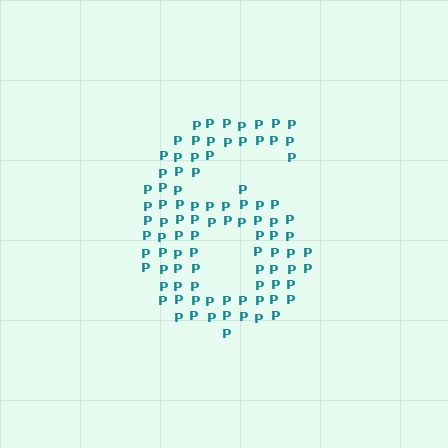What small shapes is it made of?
It is made of small letter P's.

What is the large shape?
The large shape is the digit 6.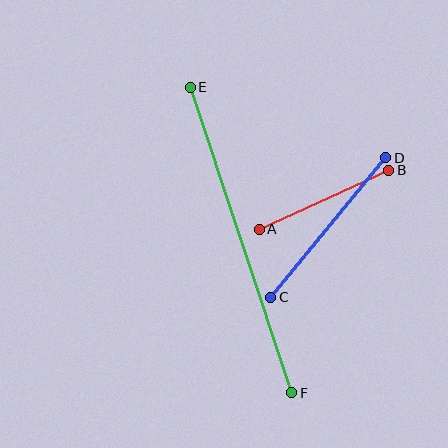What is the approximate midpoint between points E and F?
The midpoint is at approximately (241, 240) pixels.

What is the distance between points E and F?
The distance is approximately 322 pixels.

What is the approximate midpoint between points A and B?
The midpoint is at approximately (324, 200) pixels.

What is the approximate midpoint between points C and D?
The midpoint is at approximately (328, 228) pixels.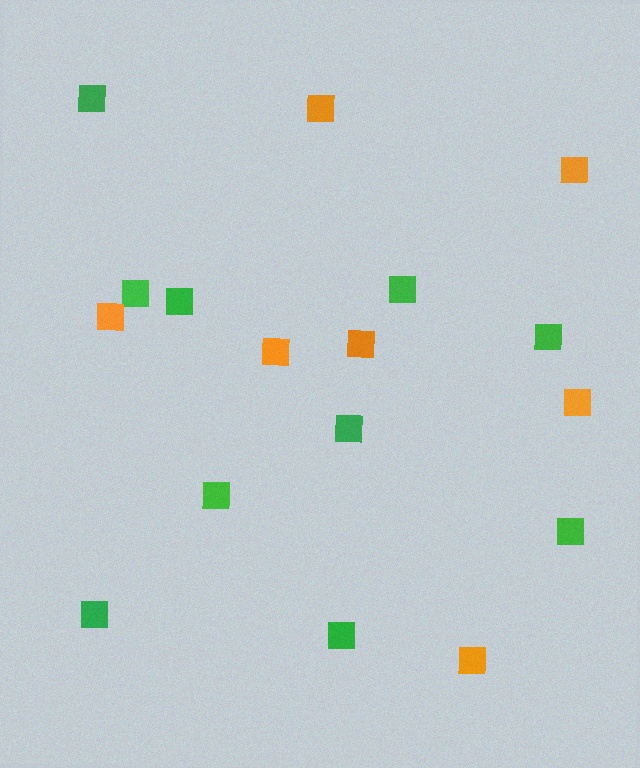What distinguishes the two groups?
There are 2 groups: one group of green squares (10) and one group of orange squares (7).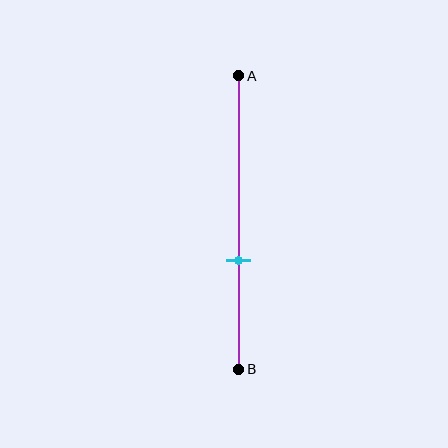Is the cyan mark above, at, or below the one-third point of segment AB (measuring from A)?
The cyan mark is below the one-third point of segment AB.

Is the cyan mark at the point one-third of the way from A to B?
No, the mark is at about 65% from A, not at the 33% one-third point.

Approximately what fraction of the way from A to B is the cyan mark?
The cyan mark is approximately 65% of the way from A to B.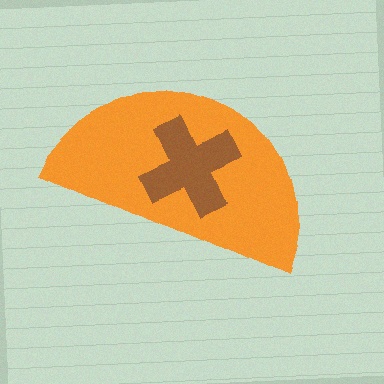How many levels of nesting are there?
2.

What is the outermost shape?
The orange semicircle.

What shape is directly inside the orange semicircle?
The brown cross.